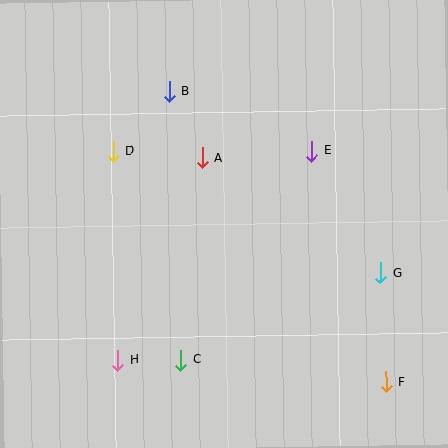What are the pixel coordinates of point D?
Point D is at (113, 151).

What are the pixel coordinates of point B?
Point B is at (169, 91).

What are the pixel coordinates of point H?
Point H is at (118, 360).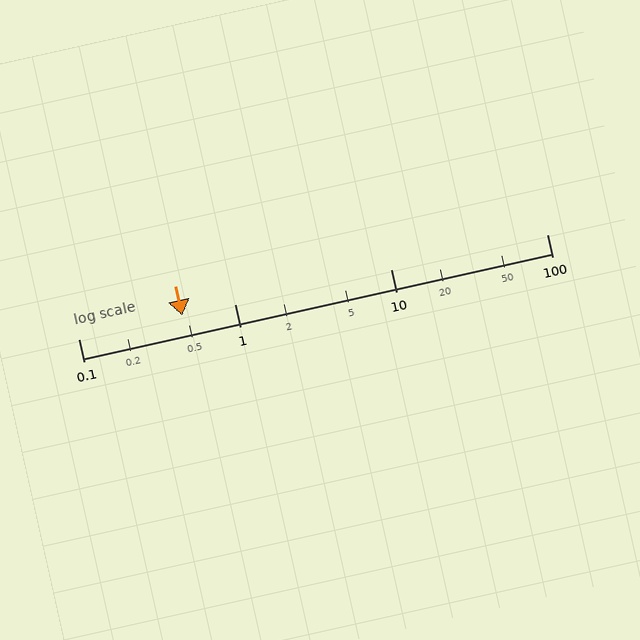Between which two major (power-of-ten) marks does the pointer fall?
The pointer is between 0.1 and 1.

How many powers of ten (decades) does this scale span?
The scale spans 3 decades, from 0.1 to 100.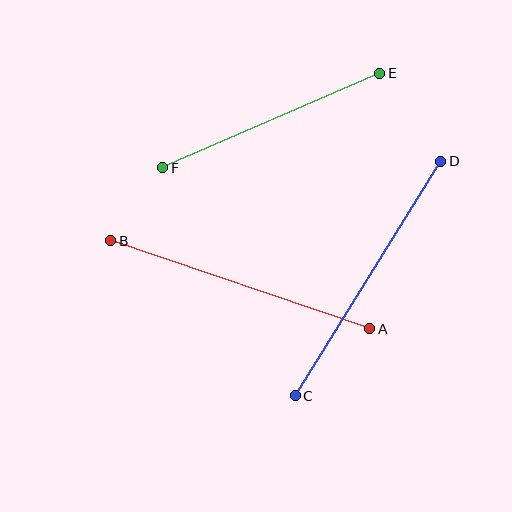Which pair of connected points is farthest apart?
Points C and D are farthest apart.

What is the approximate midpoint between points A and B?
The midpoint is at approximately (240, 285) pixels.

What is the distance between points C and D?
The distance is approximately 276 pixels.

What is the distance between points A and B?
The distance is approximately 274 pixels.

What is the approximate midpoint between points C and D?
The midpoint is at approximately (368, 279) pixels.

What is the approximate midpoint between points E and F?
The midpoint is at approximately (271, 121) pixels.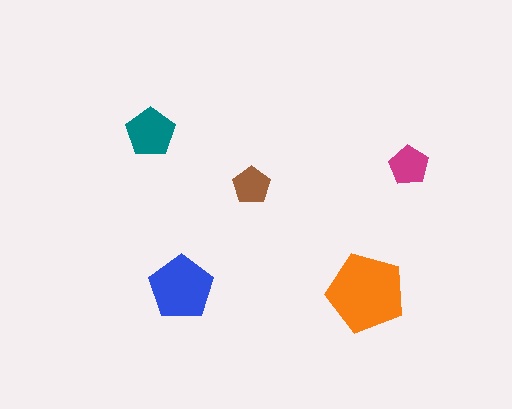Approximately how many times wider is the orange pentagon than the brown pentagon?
About 2 times wider.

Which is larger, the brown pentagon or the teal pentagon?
The teal one.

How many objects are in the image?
There are 5 objects in the image.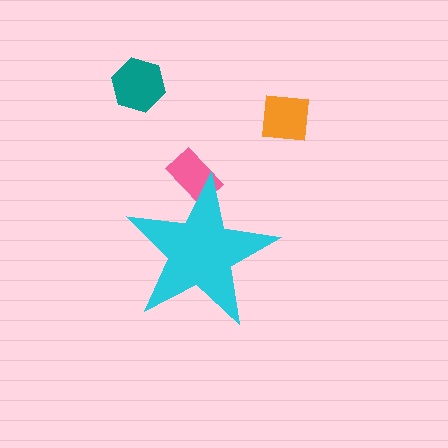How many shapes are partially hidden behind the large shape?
1 shape is partially hidden.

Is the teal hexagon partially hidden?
No, the teal hexagon is fully visible.